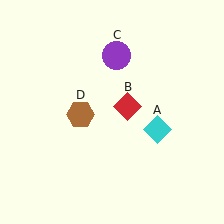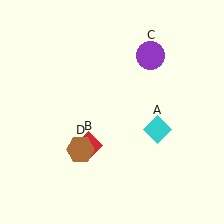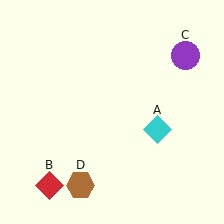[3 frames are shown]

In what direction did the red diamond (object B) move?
The red diamond (object B) moved down and to the left.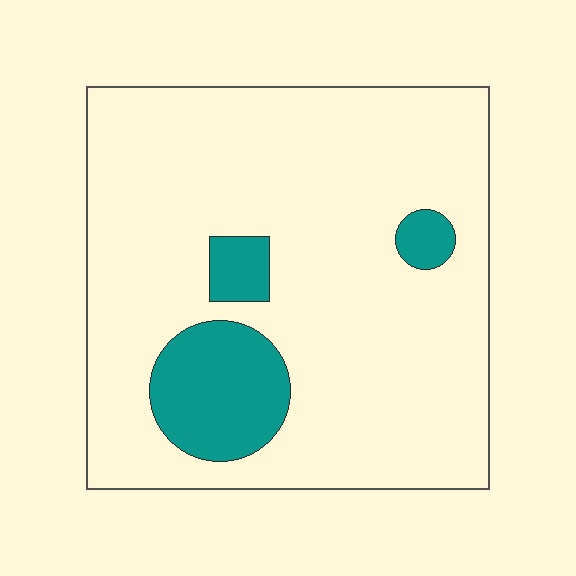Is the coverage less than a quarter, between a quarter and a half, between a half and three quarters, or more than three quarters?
Less than a quarter.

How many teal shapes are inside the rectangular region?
3.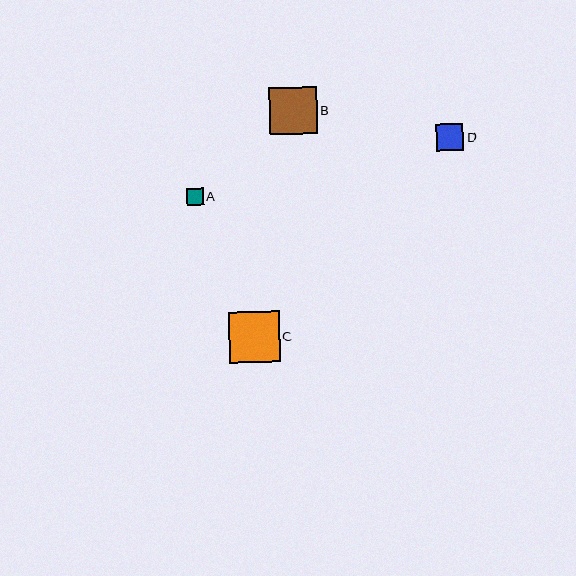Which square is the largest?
Square C is the largest with a size of approximately 51 pixels.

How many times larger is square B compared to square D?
Square B is approximately 1.8 times the size of square D.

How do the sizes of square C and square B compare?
Square C and square B are approximately the same size.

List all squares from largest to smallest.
From largest to smallest: C, B, D, A.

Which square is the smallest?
Square A is the smallest with a size of approximately 17 pixels.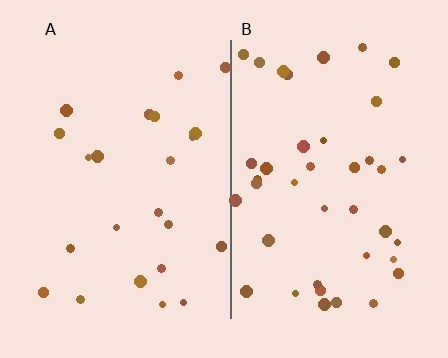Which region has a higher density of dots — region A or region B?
B (the right).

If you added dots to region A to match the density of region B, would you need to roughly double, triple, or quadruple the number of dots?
Approximately double.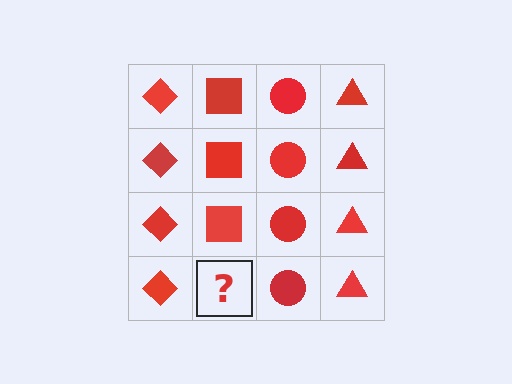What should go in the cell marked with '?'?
The missing cell should contain a red square.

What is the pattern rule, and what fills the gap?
The rule is that each column has a consistent shape. The gap should be filled with a red square.